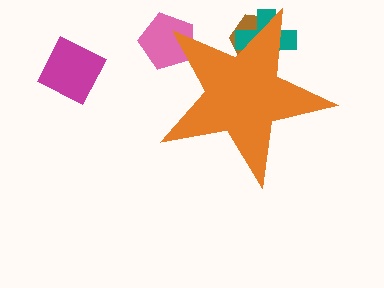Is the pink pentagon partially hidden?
Yes, the pink pentagon is partially hidden behind the orange star.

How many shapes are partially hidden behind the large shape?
3 shapes are partially hidden.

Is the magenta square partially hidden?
No, the magenta square is fully visible.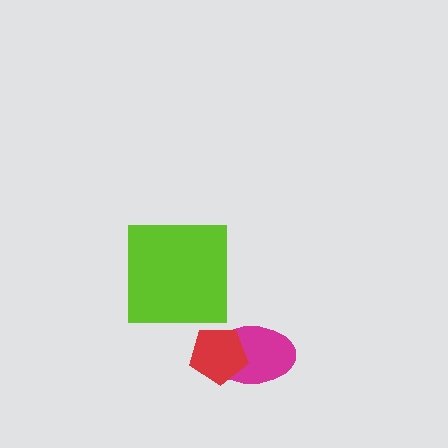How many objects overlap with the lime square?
0 objects overlap with the lime square.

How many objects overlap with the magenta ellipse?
1 object overlaps with the magenta ellipse.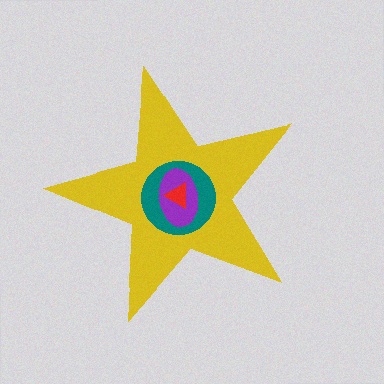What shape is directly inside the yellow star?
The teal circle.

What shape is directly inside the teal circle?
The purple ellipse.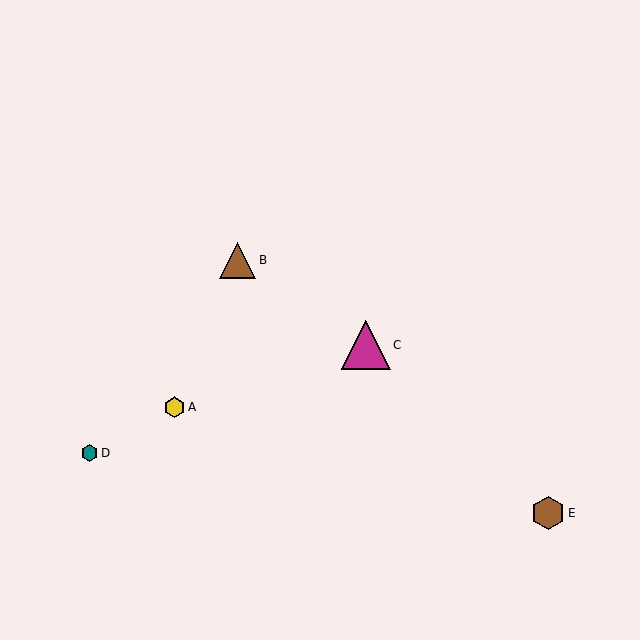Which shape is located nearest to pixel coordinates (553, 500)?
The brown hexagon (labeled E) at (548, 513) is nearest to that location.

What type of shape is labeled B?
Shape B is a brown triangle.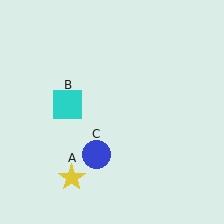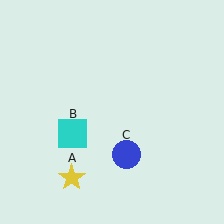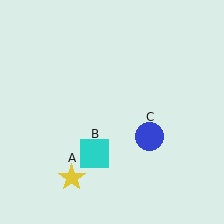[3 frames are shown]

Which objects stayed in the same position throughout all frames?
Yellow star (object A) remained stationary.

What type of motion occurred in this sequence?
The cyan square (object B), blue circle (object C) rotated counterclockwise around the center of the scene.